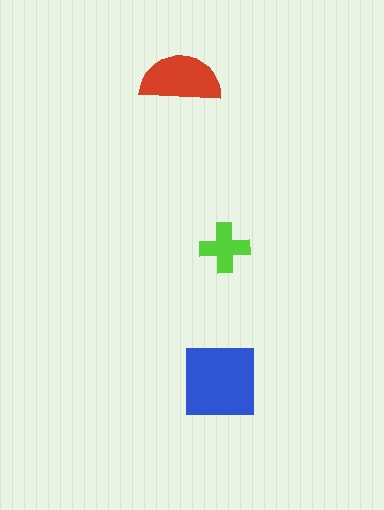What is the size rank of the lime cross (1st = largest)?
3rd.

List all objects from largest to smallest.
The blue square, the red semicircle, the lime cross.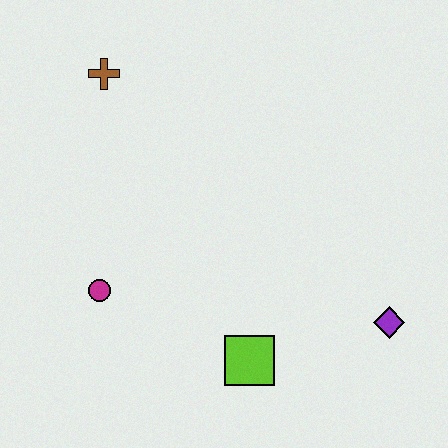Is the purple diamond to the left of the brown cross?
No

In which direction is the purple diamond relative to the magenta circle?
The purple diamond is to the right of the magenta circle.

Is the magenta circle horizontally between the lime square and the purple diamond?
No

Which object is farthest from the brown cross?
The purple diamond is farthest from the brown cross.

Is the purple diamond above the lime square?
Yes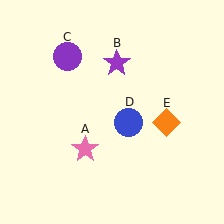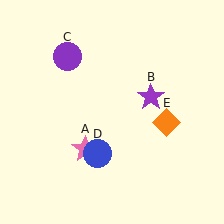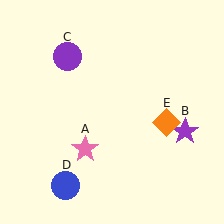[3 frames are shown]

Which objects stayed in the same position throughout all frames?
Pink star (object A) and purple circle (object C) and orange diamond (object E) remained stationary.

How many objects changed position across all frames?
2 objects changed position: purple star (object B), blue circle (object D).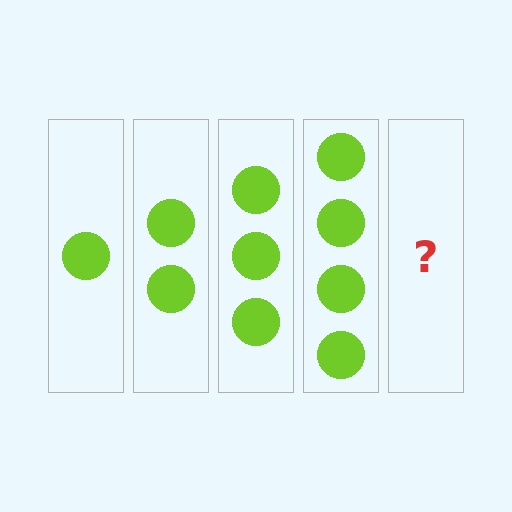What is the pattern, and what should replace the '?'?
The pattern is that each step adds one more circle. The '?' should be 5 circles.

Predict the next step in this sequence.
The next step is 5 circles.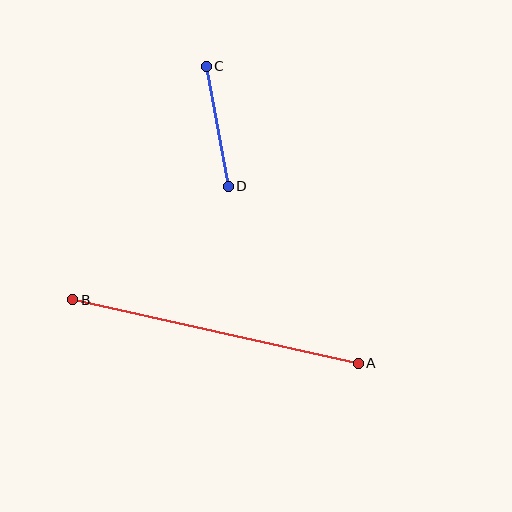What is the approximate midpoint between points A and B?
The midpoint is at approximately (216, 331) pixels.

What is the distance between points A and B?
The distance is approximately 293 pixels.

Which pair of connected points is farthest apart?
Points A and B are farthest apart.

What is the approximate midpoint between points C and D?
The midpoint is at approximately (217, 126) pixels.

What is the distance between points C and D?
The distance is approximately 122 pixels.